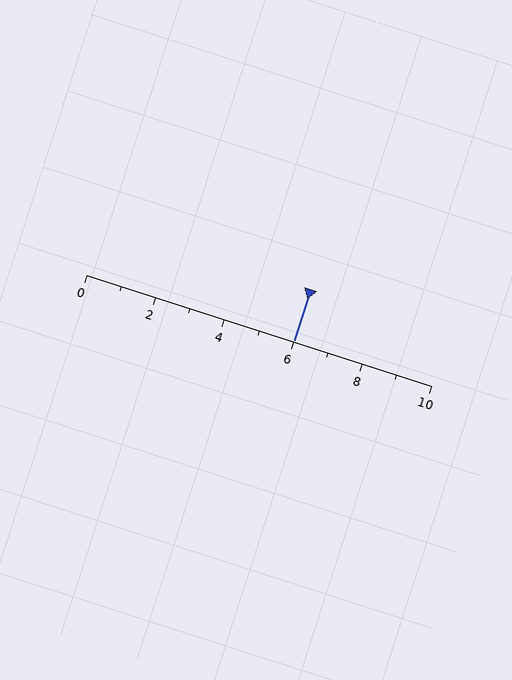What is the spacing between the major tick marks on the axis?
The major ticks are spaced 2 apart.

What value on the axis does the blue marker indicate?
The marker indicates approximately 6.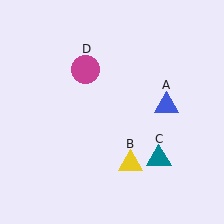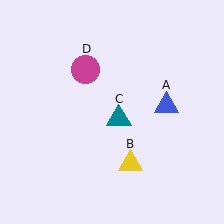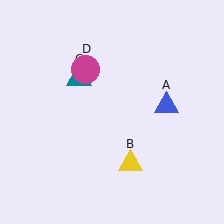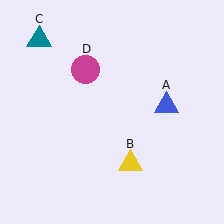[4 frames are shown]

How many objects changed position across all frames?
1 object changed position: teal triangle (object C).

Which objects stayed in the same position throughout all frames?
Blue triangle (object A) and yellow triangle (object B) and magenta circle (object D) remained stationary.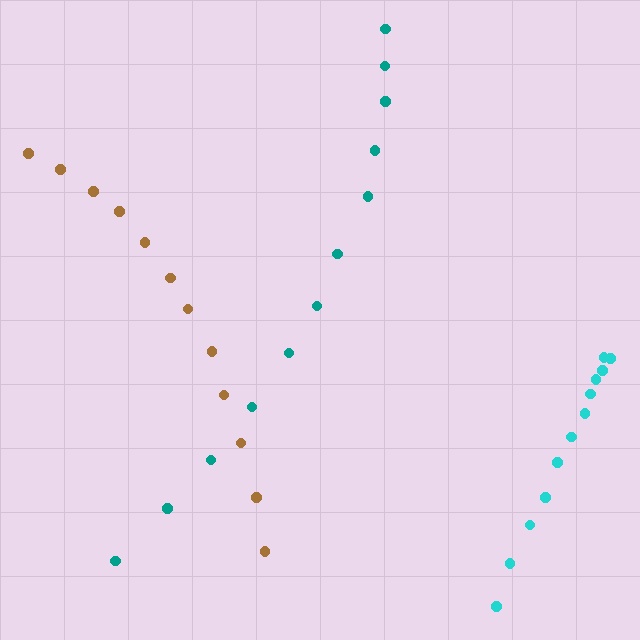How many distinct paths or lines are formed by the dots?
There are 3 distinct paths.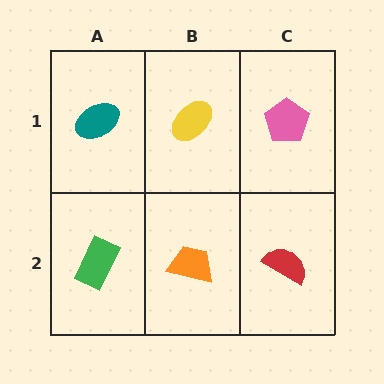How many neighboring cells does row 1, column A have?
2.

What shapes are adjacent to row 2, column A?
A teal ellipse (row 1, column A), an orange trapezoid (row 2, column B).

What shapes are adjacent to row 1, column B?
An orange trapezoid (row 2, column B), a teal ellipse (row 1, column A), a pink pentagon (row 1, column C).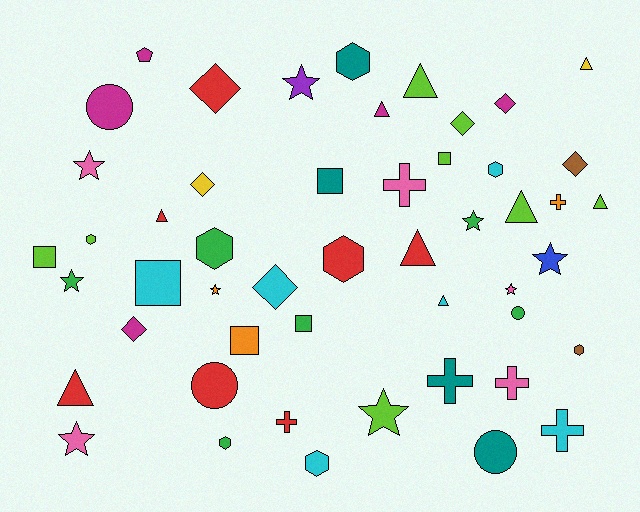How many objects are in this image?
There are 50 objects.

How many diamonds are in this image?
There are 7 diamonds.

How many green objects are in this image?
There are 6 green objects.